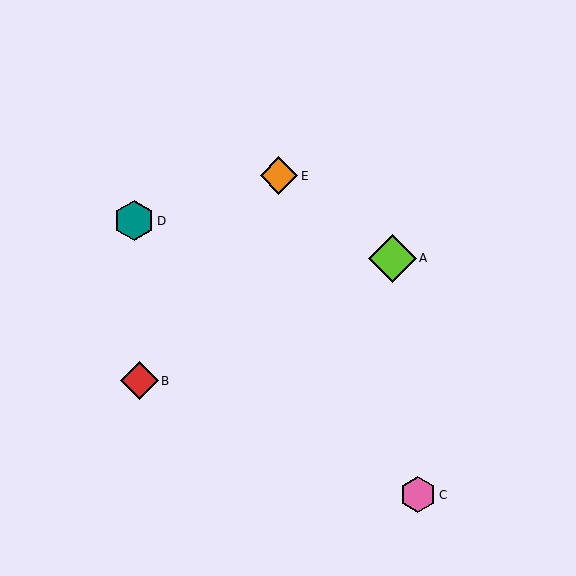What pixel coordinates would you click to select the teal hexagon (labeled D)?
Click at (134, 221) to select the teal hexagon D.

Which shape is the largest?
The lime diamond (labeled A) is the largest.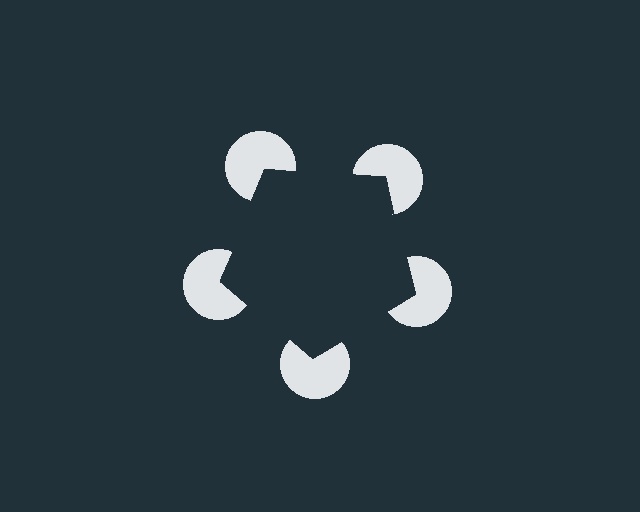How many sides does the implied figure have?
5 sides.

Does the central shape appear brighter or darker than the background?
It typically appears slightly darker than the background, even though no actual brightness change is drawn.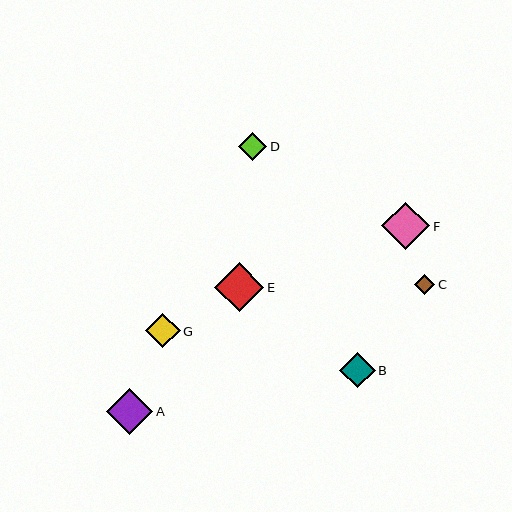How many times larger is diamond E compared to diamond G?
Diamond E is approximately 1.4 times the size of diamond G.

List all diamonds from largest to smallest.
From largest to smallest: E, F, A, B, G, D, C.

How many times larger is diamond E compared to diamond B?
Diamond E is approximately 1.4 times the size of diamond B.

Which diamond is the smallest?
Diamond C is the smallest with a size of approximately 20 pixels.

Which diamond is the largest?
Diamond E is the largest with a size of approximately 49 pixels.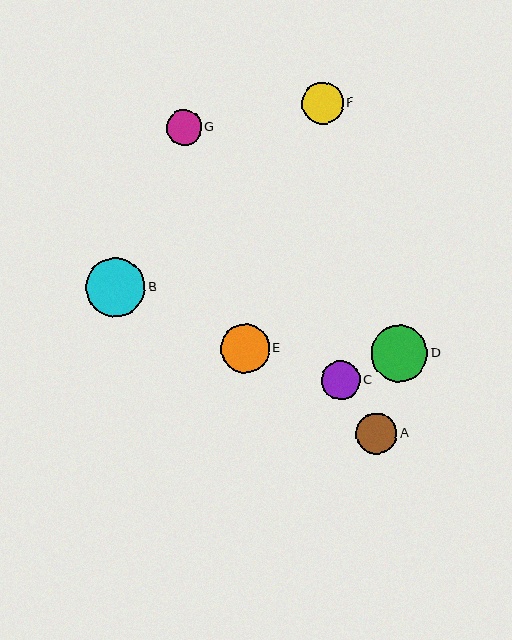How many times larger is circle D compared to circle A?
Circle D is approximately 1.4 times the size of circle A.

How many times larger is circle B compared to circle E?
Circle B is approximately 1.2 times the size of circle E.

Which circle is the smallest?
Circle G is the smallest with a size of approximately 35 pixels.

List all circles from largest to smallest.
From largest to smallest: B, D, E, A, F, C, G.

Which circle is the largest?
Circle B is the largest with a size of approximately 59 pixels.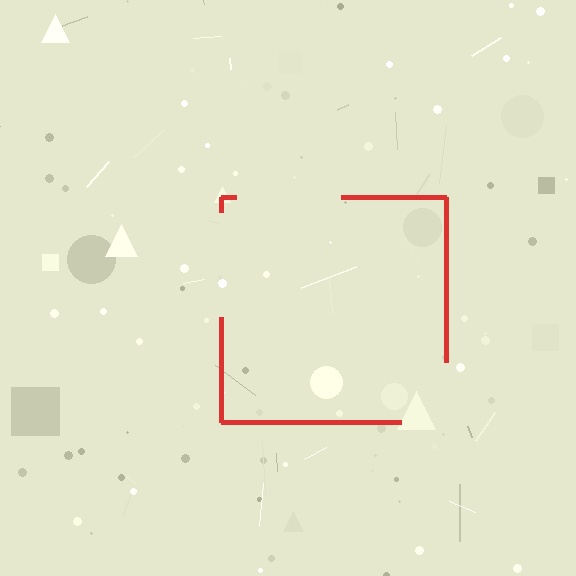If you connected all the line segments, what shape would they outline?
They would outline a square.